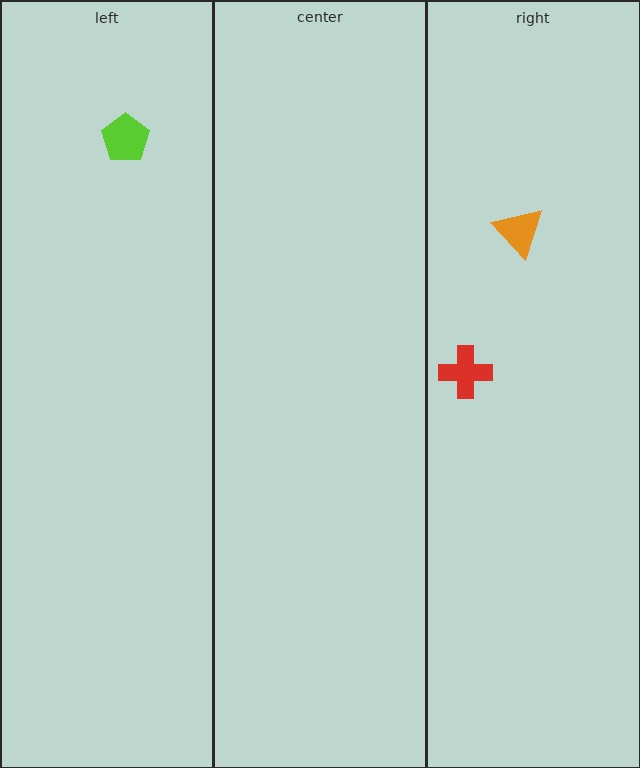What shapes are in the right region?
The red cross, the orange triangle.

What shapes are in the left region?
The lime pentagon.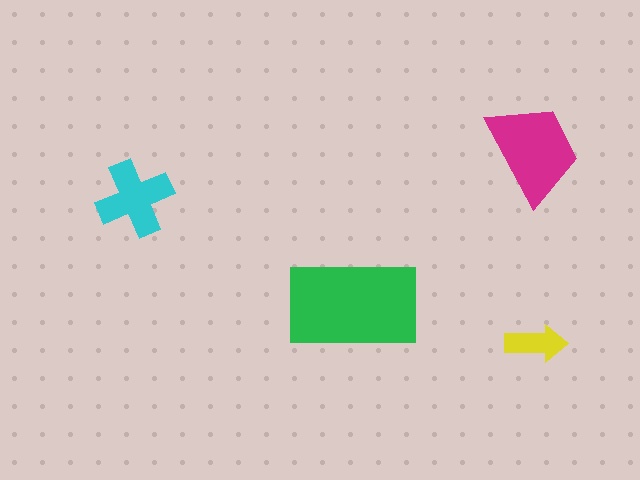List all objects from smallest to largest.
The yellow arrow, the cyan cross, the magenta trapezoid, the green rectangle.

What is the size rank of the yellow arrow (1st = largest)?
4th.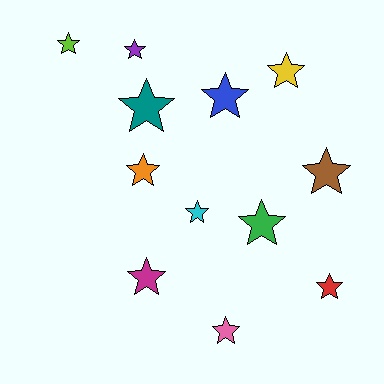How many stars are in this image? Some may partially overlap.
There are 12 stars.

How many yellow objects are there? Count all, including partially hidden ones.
There is 1 yellow object.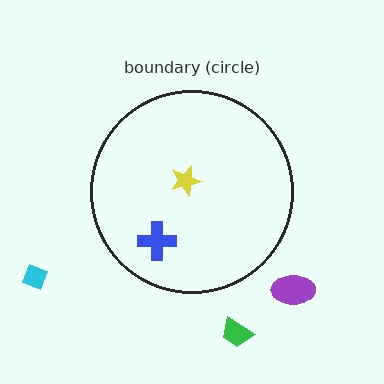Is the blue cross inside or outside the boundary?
Inside.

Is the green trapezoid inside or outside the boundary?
Outside.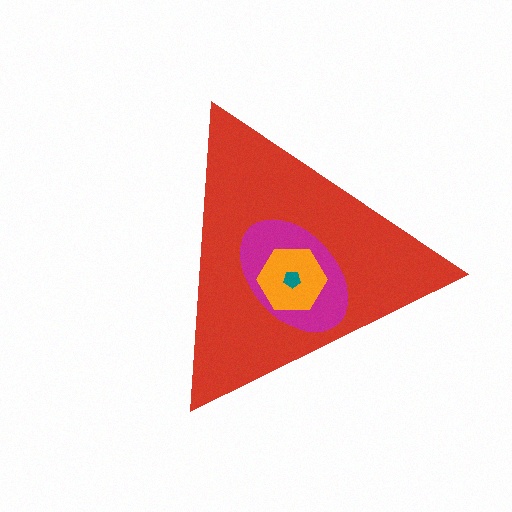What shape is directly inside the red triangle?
The magenta ellipse.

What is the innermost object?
The teal pentagon.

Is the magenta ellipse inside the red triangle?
Yes.